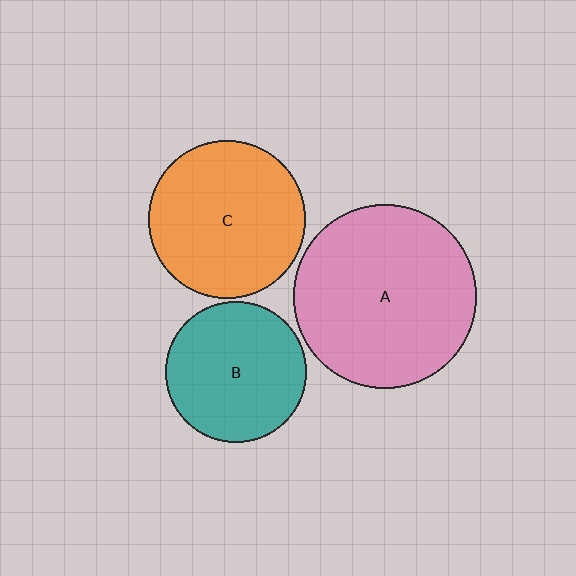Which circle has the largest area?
Circle A (pink).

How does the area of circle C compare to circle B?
Approximately 1.2 times.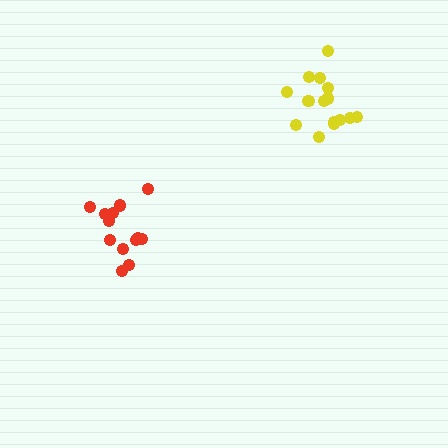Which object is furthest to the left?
The red cluster is leftmost.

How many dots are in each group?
Group 1: 13 dots, Group 2: 15 dots (28 total).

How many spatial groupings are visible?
There are 2 spatial groupings.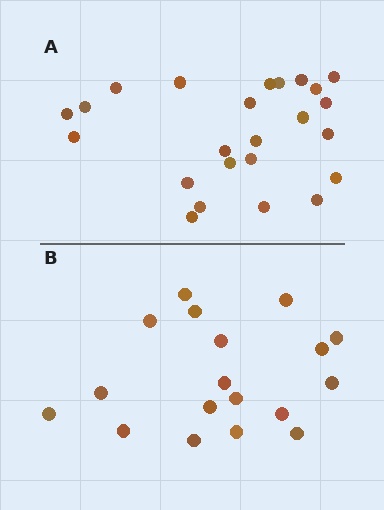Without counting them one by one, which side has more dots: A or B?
Region A (the top region) has more dots.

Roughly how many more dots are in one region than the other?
Region A has about 6 more dots than region B.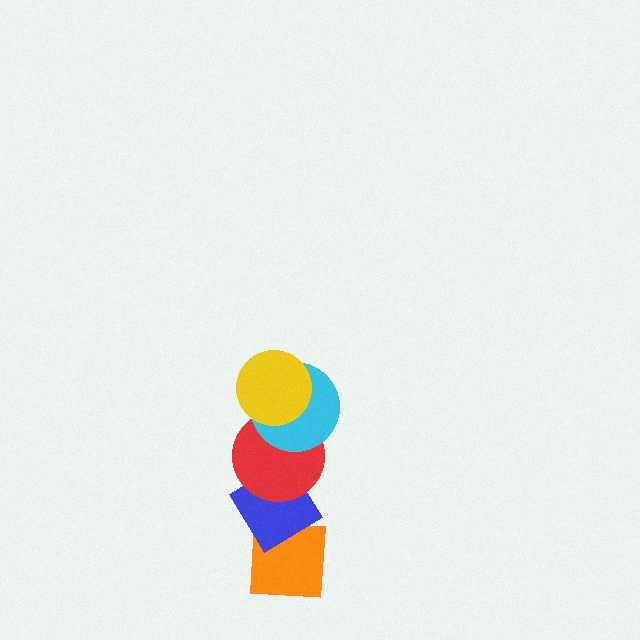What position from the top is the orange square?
The orange square is 5th from the top.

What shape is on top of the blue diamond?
The red circle is on top of the blue diamond.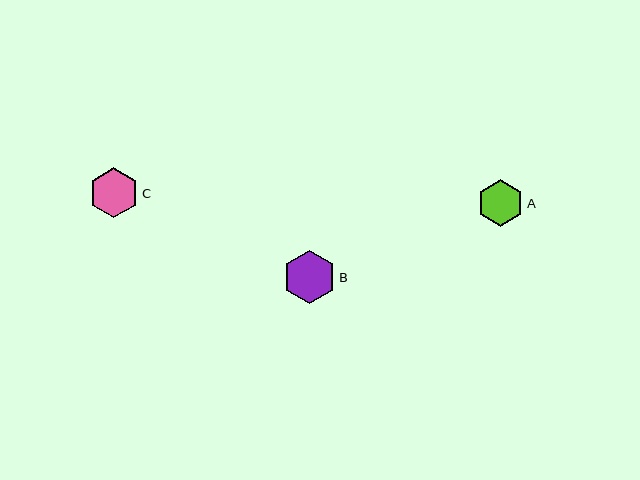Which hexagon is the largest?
Hexagon B is the largest with a size of approximately 53 pixels.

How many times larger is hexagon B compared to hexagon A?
Hexagon B is approximately 1.1 times the size of hexagon A.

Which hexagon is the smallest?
Hexagon A is the smallest with a size of approximately 47 pixels.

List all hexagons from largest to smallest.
From largest to smallest: B, C, A.